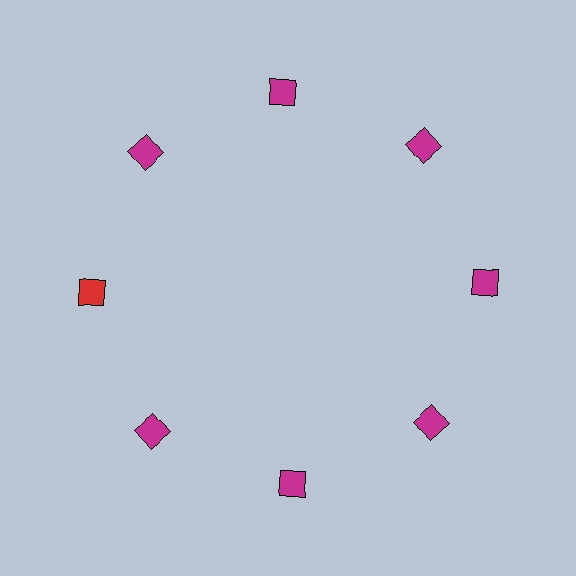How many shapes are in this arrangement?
There are 8 shapes arranged in a ring pattern.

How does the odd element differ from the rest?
It has a different color: red instead of magenta.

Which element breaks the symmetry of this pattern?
The red square at roughly the 9 o'clock position breaks the symmetry. All other shapes are magenta squares.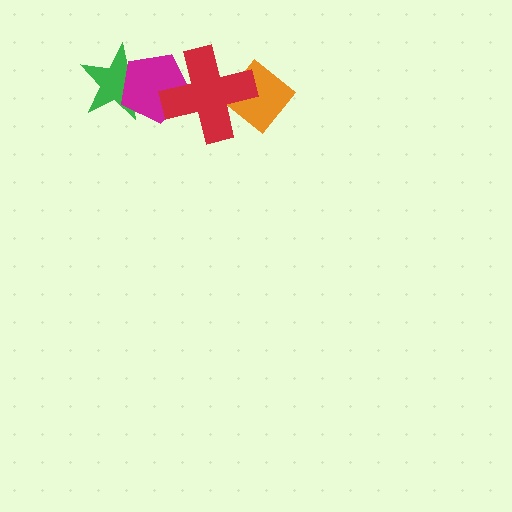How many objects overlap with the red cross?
2 objects overlap with the red cross.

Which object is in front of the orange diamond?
The red cross is in front of the orange diamond.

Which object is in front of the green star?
The magenta pentagon is in front of the green star.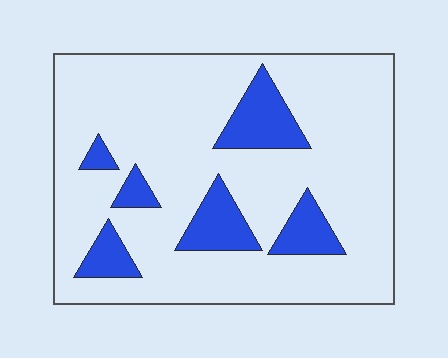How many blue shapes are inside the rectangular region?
6.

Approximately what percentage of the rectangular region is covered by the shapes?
Approximately 15%.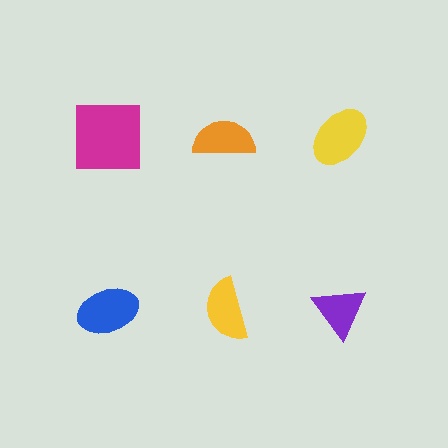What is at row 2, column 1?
A blue ellipse.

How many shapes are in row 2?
3 shapes.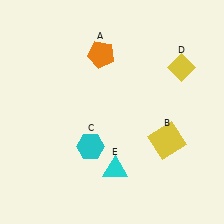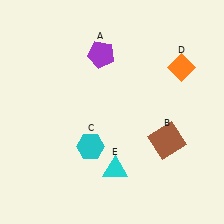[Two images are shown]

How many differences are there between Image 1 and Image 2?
There are 3 differences between the two images.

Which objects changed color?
A changed from orange to purple. B changed from yellow to brown. D changed from yellow to orange.